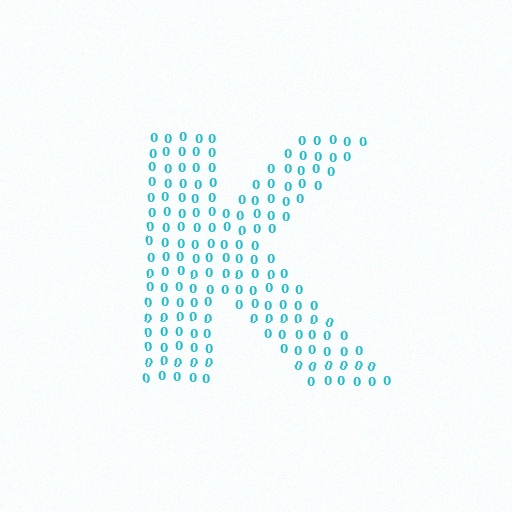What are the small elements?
The small elements are digit 0's.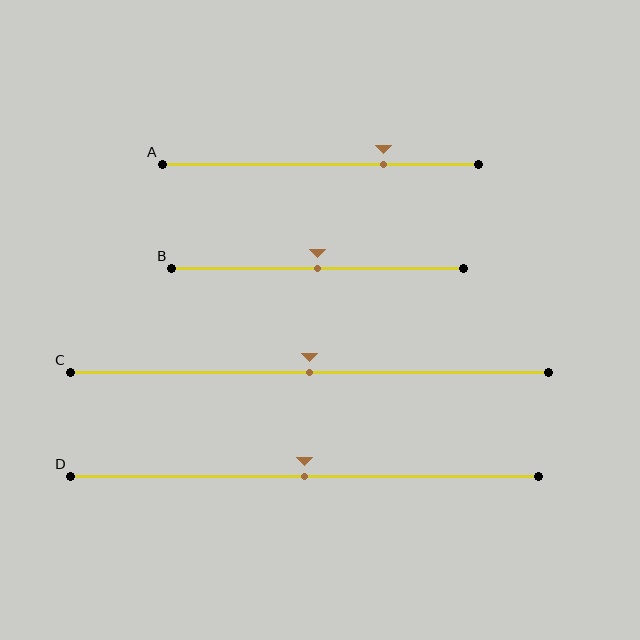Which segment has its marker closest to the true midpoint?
Segment B has its marker closest to the true midpoint.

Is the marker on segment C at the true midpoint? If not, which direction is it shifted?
Yes, the marker on segment C is at the true midpoint.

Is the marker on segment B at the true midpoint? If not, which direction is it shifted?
Yes, the marker on segment B is at the true midpoint.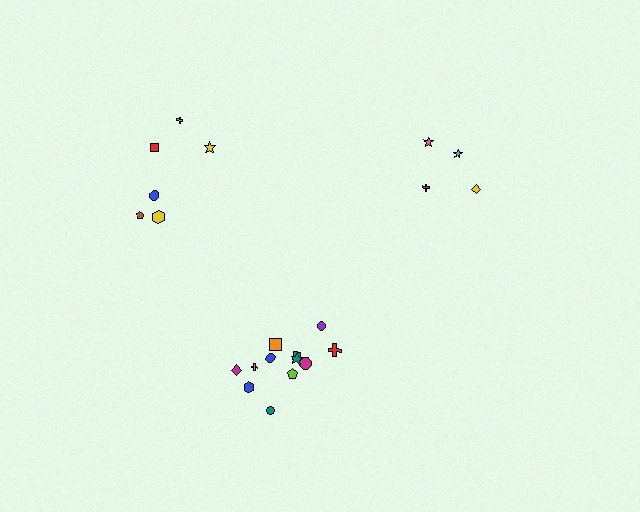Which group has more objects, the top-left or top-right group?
The top-left group.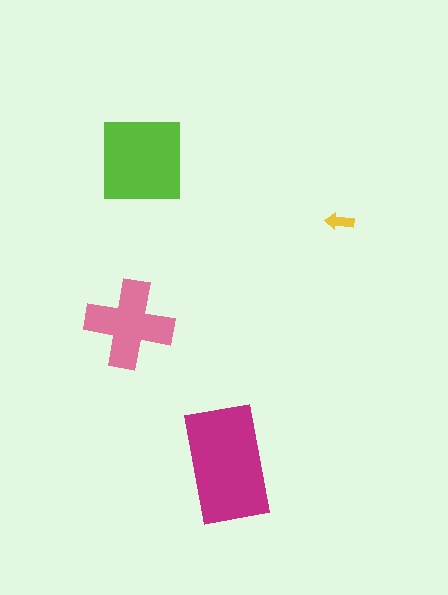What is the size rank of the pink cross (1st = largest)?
3rd.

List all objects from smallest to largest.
The yellow arrow, the pink cross, the lime square, the magenta rectangle.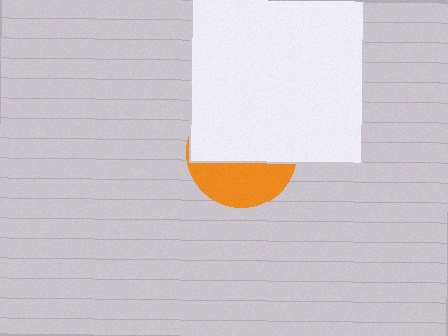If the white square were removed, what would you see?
You would see the complete orange circle.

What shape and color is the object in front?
The object in front is a white square.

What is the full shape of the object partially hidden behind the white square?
The partially hidden object is an orange circle.